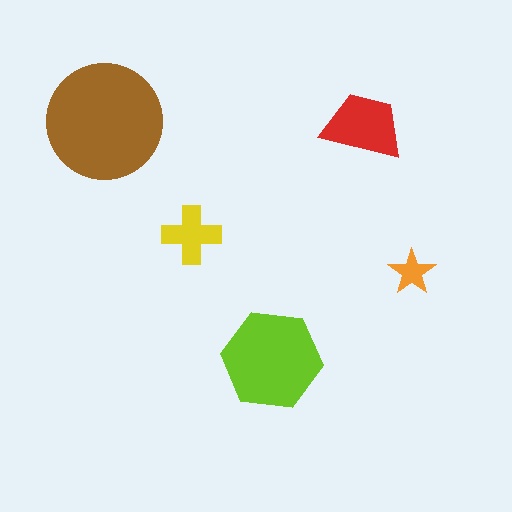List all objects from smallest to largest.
The orange star, the yellow cross, the red trapezoid, the lime hexagon, the brown circle.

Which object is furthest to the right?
The orange star is rightmost.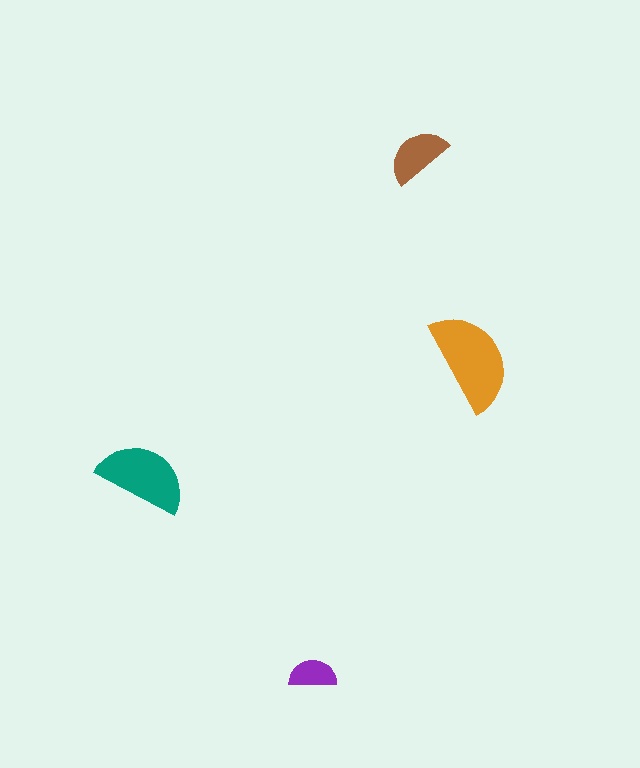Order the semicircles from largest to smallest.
the orange one, the teal one, the brown one, the purple one.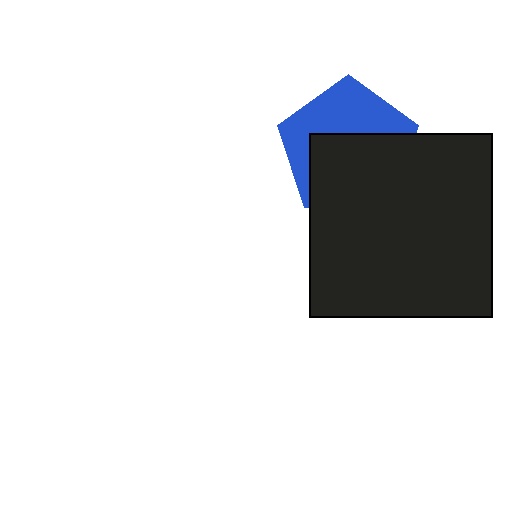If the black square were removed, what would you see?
You would see the complete blue pentagon.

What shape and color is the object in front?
The object in front is a black square.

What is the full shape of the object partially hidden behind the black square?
The partially hidden object is a blue pentagon.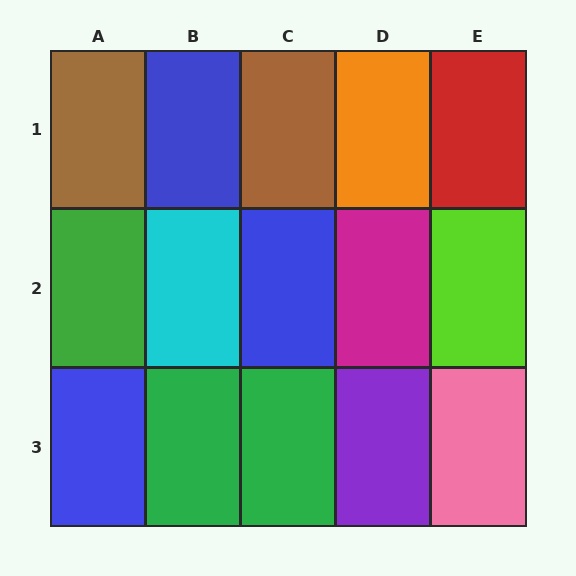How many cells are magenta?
1 cell is magenta.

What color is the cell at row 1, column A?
Brown.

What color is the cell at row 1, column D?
Orange.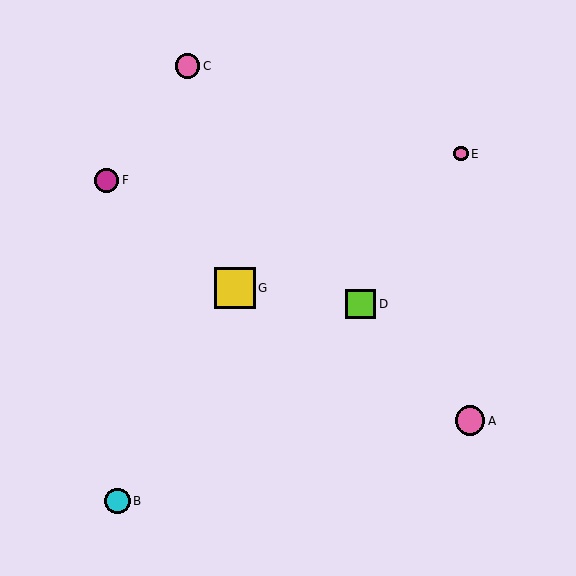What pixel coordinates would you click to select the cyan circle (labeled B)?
Click at (117, 501) to select the cyan circle B.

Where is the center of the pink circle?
The center of the pink circle is at (470, 421).